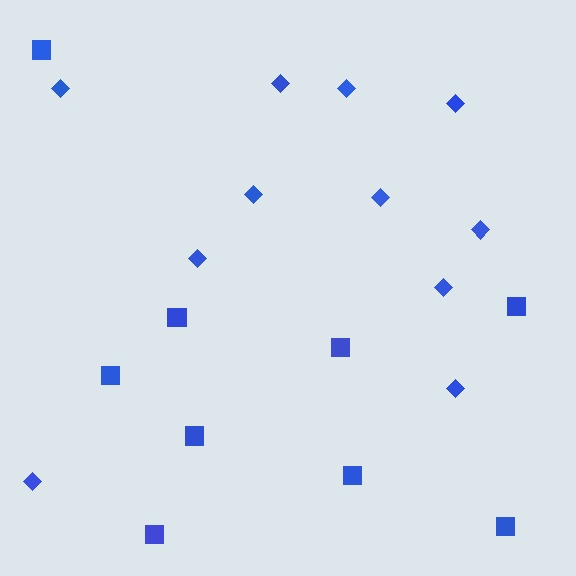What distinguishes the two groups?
There are 2 groups: one group of diamonds (11) and one group of squares (9).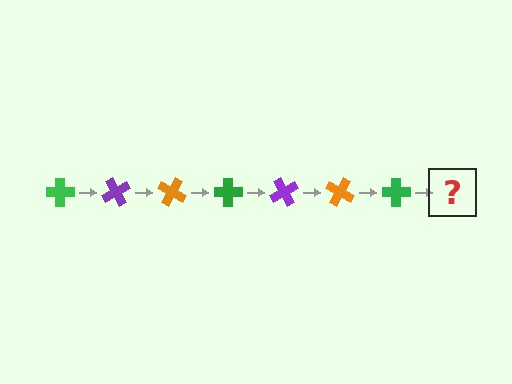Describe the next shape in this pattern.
It should be a purple cross, rotated 420 degrees from the start.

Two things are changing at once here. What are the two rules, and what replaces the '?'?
The two rules are that it rotates 60 degrees each step and the color cycles through green, purple, and orange. The '?' should be a purple cross, rotated 420 degrees from the start.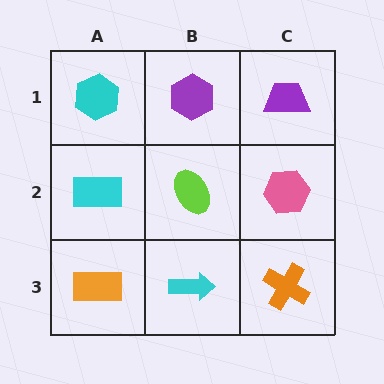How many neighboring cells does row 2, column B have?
4.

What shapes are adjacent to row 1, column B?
A lime ellipse (row 2, column B), a cyan hexagon (row 1, column A), a purple trapezoid (row 1, column C).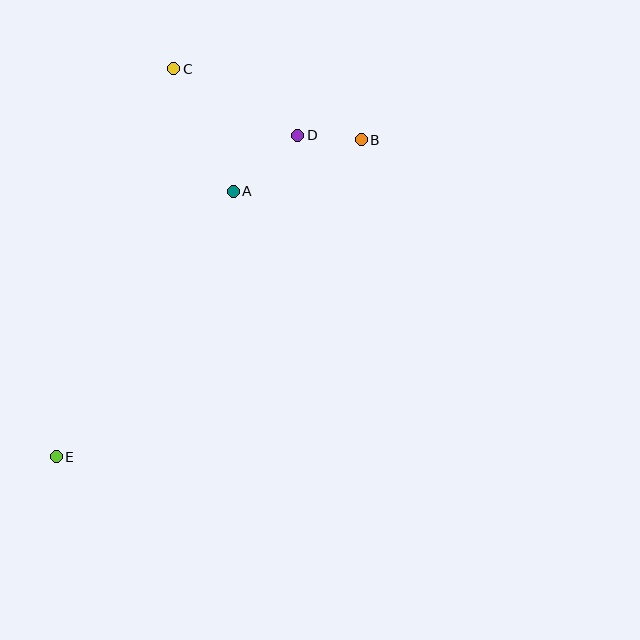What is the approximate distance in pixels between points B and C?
The distance between B and C is approximately 201 pixels.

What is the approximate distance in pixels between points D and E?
The distance between D and E is approximately 402 pixels.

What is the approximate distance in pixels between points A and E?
The distance between A and E is approximately 319 pixels.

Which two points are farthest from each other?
Points B and E are farthest from each other.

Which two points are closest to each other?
Points B and D are closest to each other.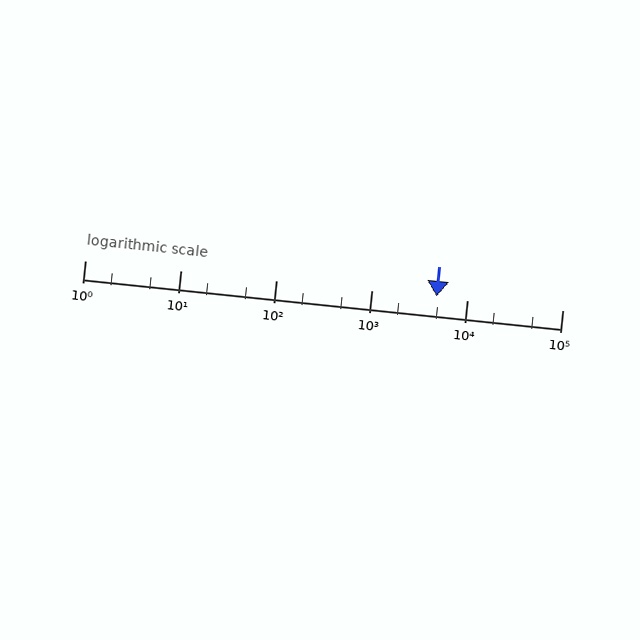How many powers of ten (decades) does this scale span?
The scale spans 5 decades, from 1 to 100000.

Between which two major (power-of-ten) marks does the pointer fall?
The pointer is between 1000 and 10000.